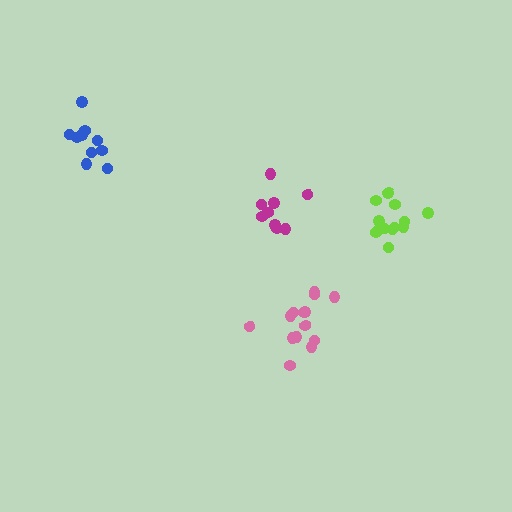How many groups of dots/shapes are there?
There are 4 groups.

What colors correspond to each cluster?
The clusters are colored: magenta, pink, lime, blue.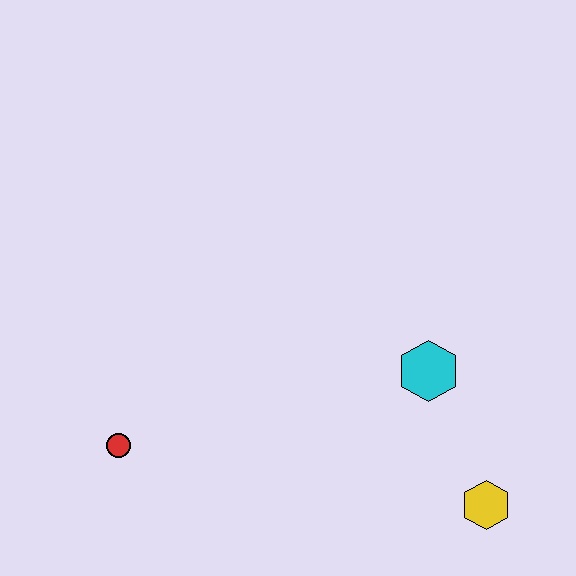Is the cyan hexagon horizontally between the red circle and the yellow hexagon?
Yes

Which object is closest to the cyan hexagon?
The yellow hexagon is closest to the cyan hexagon.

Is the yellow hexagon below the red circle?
Yes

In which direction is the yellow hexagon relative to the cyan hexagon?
The yellow hexagon is below the cyan hexagon.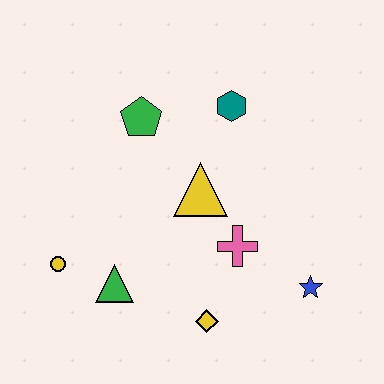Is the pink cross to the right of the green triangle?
Yes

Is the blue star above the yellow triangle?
No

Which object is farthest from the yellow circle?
The blue star is farthest from the yellow circle.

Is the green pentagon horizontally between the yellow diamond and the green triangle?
Yes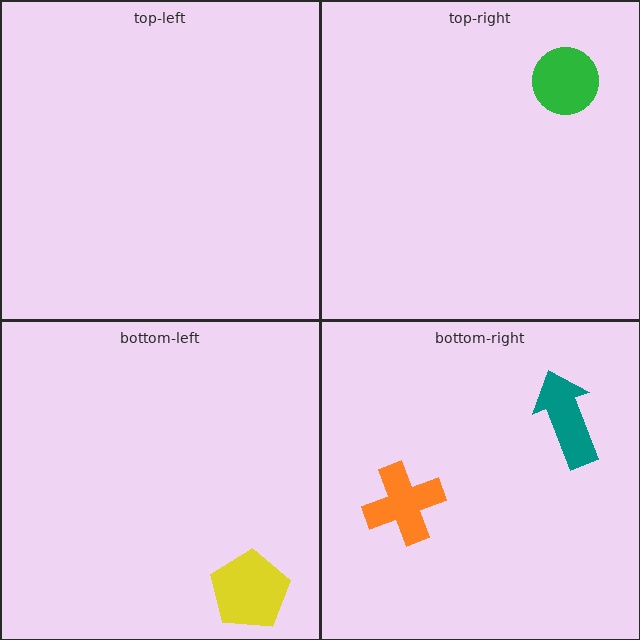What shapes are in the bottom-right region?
The teal arrow, the orange cross.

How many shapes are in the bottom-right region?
2.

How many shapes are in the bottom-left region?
1.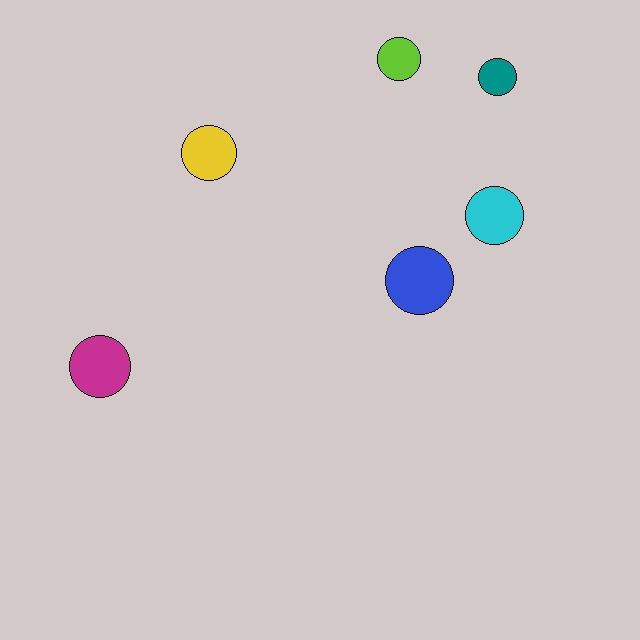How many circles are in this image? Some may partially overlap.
There are 6 circles.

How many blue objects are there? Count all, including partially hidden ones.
There is 1 blue object.